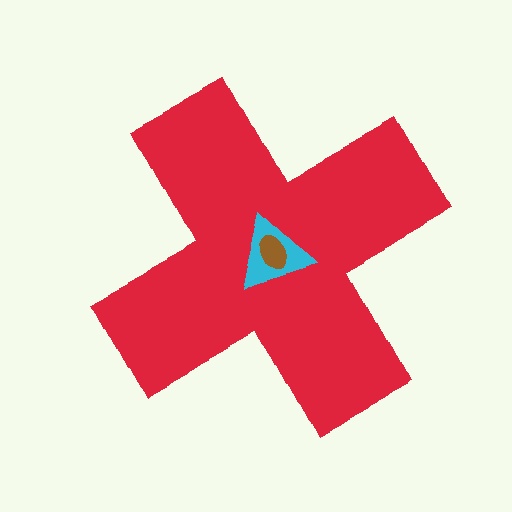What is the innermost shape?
The brown ellipse.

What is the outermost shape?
The red cross.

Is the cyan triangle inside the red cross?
Yes.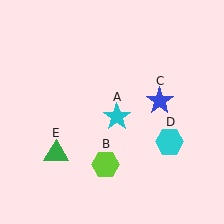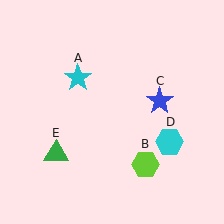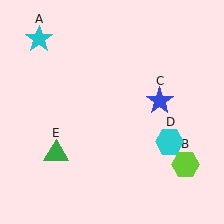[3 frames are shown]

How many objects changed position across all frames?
2 objects changed position: cyan star (object A), lime hexagon (object B).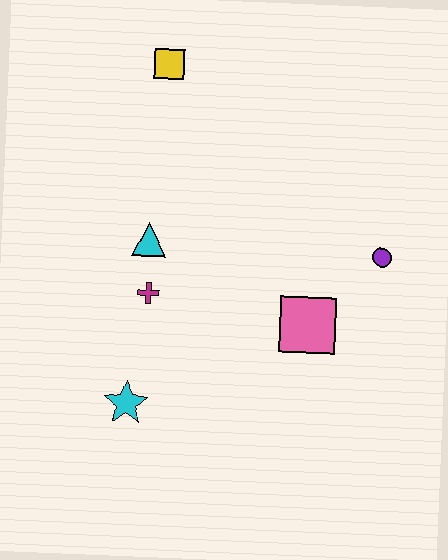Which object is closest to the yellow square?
The cyan triangle is closest to the yellow square.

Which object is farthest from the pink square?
The yellow square is farthest from the pink square.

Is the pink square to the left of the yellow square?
No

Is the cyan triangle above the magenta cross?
Yes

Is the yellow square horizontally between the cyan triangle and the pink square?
Yes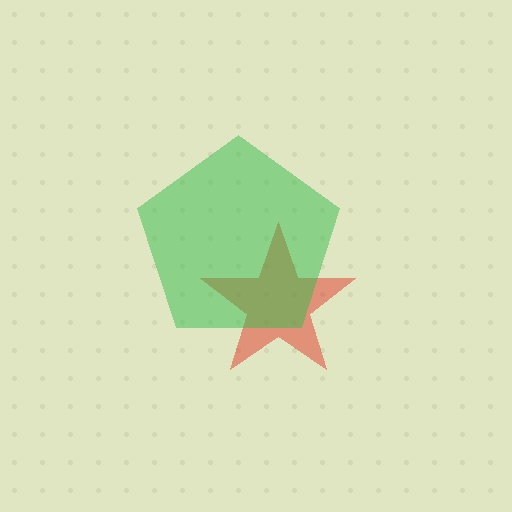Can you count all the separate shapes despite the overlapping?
Yes, there are 2 separate shapes.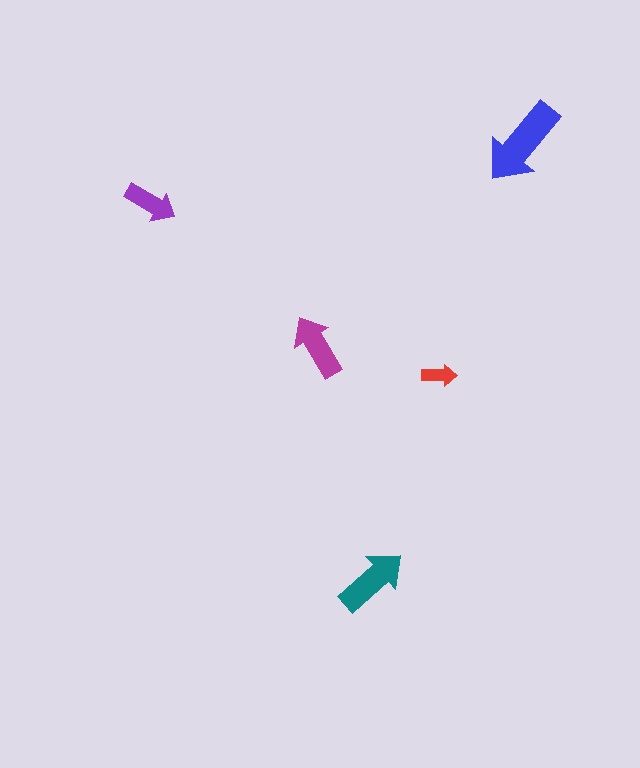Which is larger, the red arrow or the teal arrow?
The teal one.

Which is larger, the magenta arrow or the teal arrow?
The teal one.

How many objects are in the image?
There are 5 objects in the image.